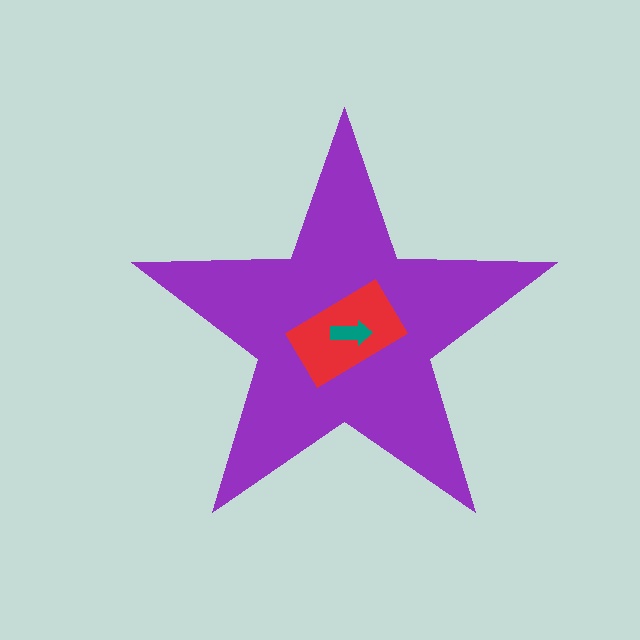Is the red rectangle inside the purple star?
Yes.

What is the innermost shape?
The teal arrow.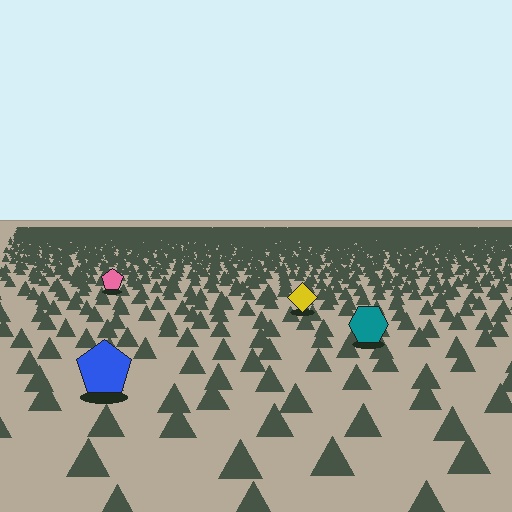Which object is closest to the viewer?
The blue pentagon is closest. The texture marks near it are larger and more spread out.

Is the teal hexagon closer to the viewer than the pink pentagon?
Yes. The teal hexagon is closer — you can tell from the texture gradient: the ground texture is coarser near it.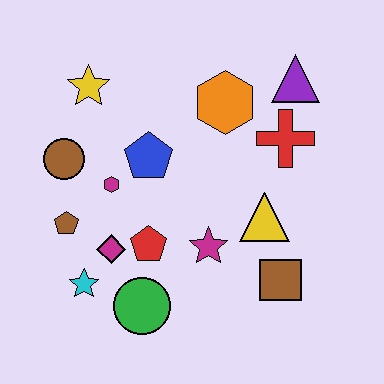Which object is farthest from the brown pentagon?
The purple triangle is farthest from the brown pentagon.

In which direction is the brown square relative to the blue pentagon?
The brown square is to the right of the blue pentagon.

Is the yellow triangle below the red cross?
Yes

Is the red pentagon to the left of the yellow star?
No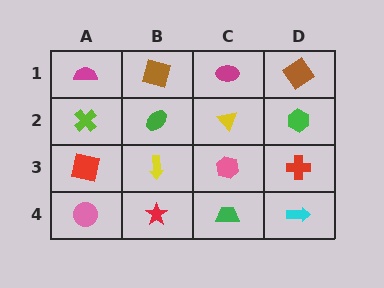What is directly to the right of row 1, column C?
A brown diamond.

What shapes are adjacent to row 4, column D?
A red cross (row 3, column D), a green trapezoid (row 4, column C).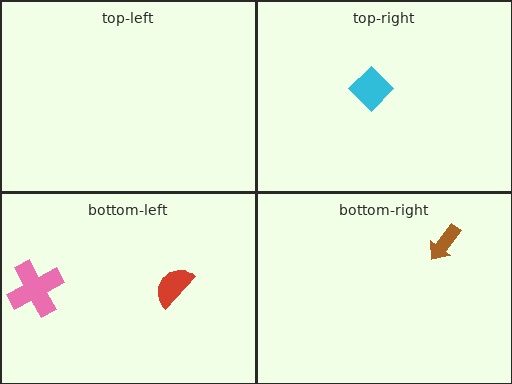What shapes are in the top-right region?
The cyan diamond.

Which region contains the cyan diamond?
The top-right region.